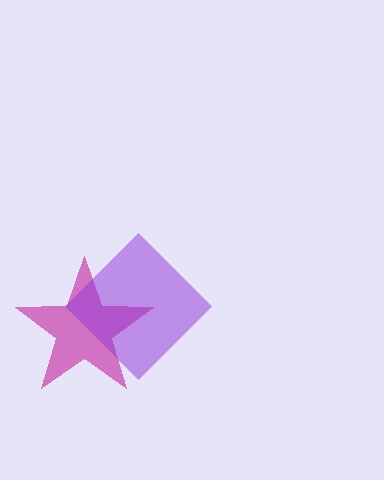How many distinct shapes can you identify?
There are 2 distinct shapes: a magenta star, a purple diamond.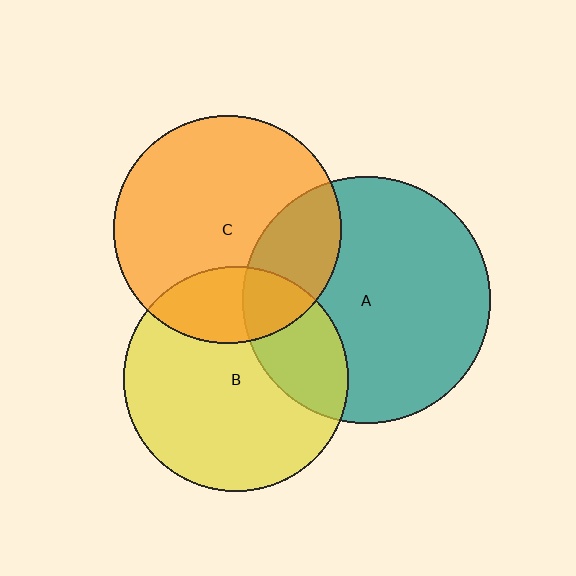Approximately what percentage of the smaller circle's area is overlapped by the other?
Approximately 25%.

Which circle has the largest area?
Circle A (teal).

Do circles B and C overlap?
Yes.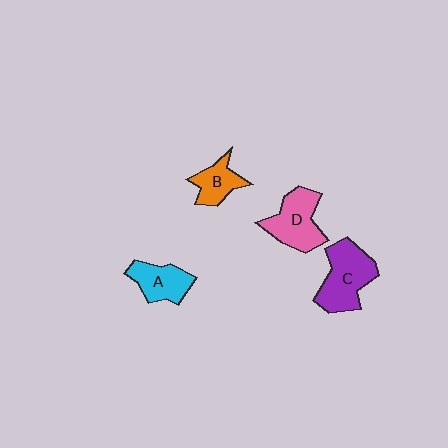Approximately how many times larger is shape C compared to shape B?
Approximately 1.8 times.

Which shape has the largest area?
Shape C (purple).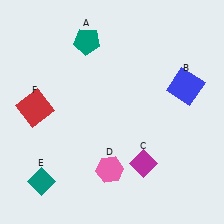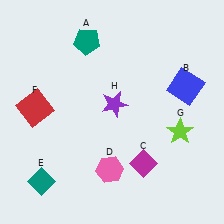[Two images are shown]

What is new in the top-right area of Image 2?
A purple star (H) was added in the top-right area of Image 2.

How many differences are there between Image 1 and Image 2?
There are 2 differences between the two images.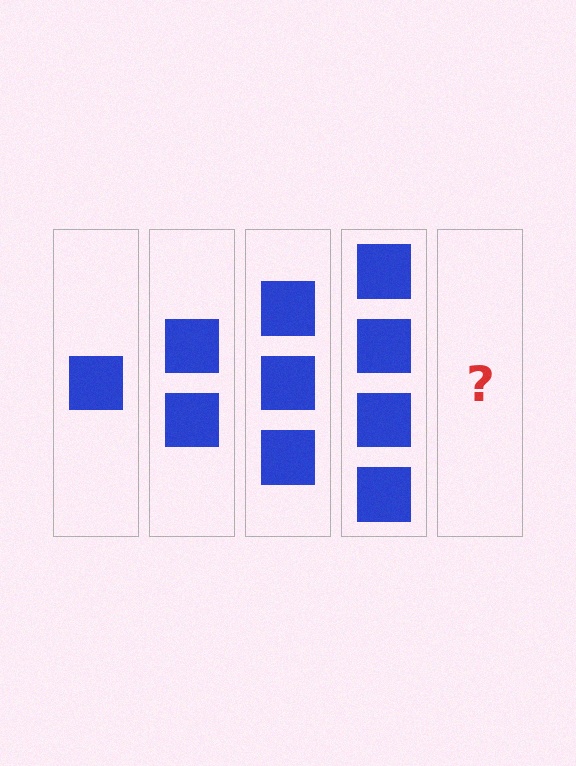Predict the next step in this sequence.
The next step is 5 squares.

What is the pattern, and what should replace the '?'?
The pattern is that each step adds one more square. The '?' should be 5 squares.